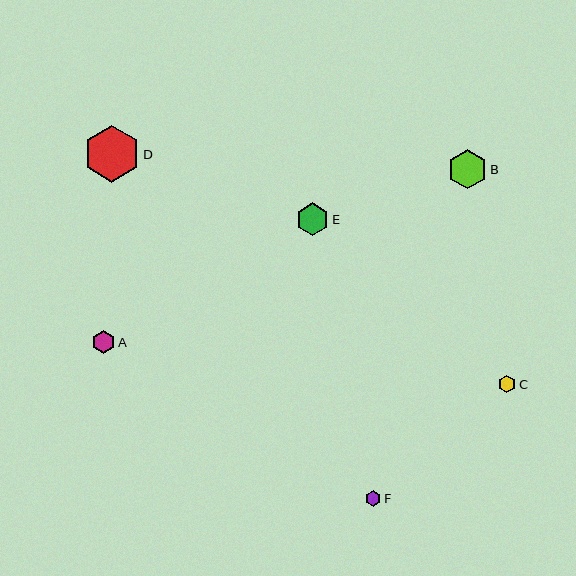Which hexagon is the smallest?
Hexagon F is the smallest with a size of approximately 16 pixels.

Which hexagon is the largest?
Hexagon D is the largest with a size of approximately 57 pixels.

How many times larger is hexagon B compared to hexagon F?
Hexagon B is approximately 2.5 times the size of hexagon F.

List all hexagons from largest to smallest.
From largest to smallest: D, B, E, A, C, F.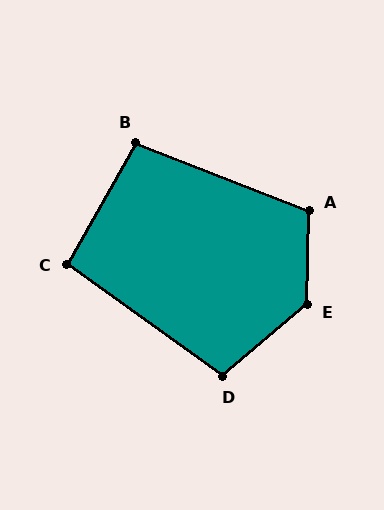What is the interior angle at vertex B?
Approximately 98 degrees (obtuse).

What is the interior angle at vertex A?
Approximately 110 degrees (obtuse).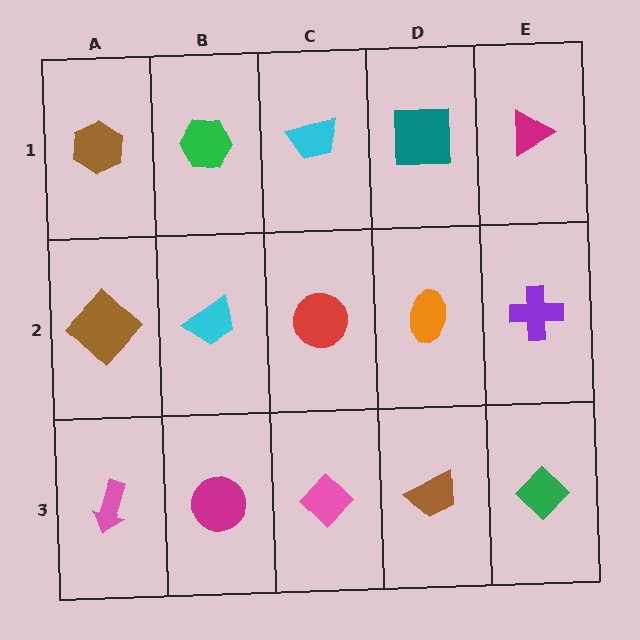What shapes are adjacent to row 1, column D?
An orange ellipse (row 2, column D), a cyan trapezoid (row 1, column C), a magenta triangle (row 1, column E).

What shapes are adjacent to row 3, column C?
A red circle (row 2, column C), a magenta circle (row 3, column B), a brown trapezoid (row 3, column D).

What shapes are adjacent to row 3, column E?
A purple cross (row 2, column E), a brown trapezoid (row 3, column D).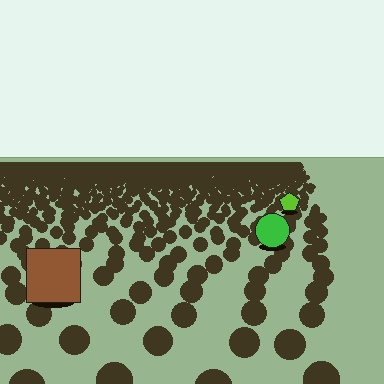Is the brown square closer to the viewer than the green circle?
Yes. The brown square is closer — you can tell from the texture gradient: the ground texture is coarser near it.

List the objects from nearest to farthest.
From nearest to farthest: the brown square, the green circle, the lime pentagon.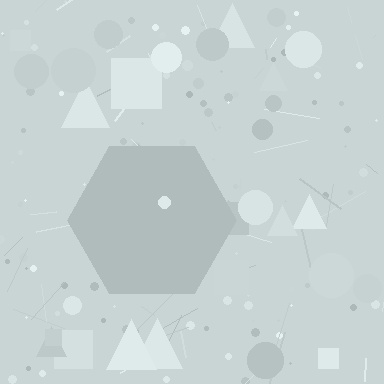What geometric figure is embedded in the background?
A hexagon is embedded in the background.